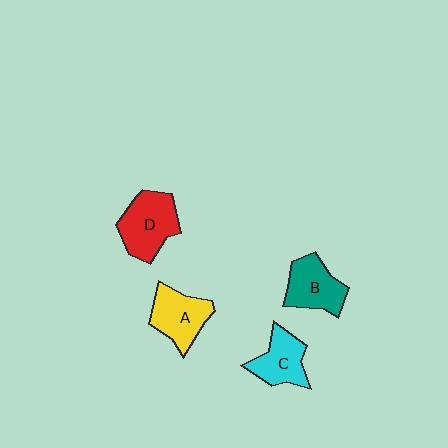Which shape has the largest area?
Shape D (red).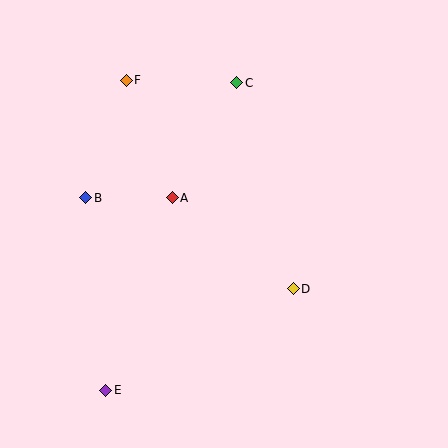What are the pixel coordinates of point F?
Point F is at (126, 80).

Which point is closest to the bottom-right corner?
Point D is closest to the bottom-right corner.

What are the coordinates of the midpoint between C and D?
The midpoint between C and D is at (265, 186).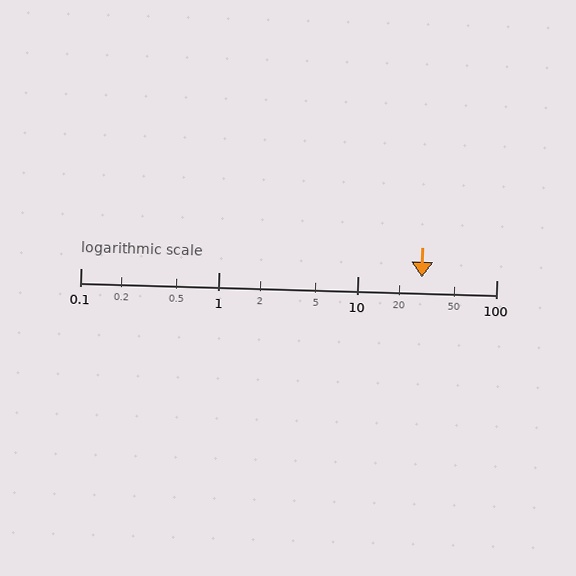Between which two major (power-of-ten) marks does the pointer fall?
The pointer is between 10 and 100.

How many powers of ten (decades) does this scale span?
The scale spans 3 decades, from 0.1 to 100.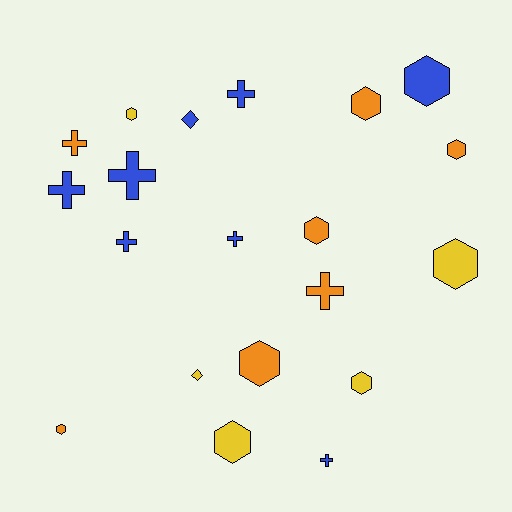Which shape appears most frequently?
Hexagon, with 10 objects.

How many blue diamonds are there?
There is 1 blue diamond.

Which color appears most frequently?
Blue, with 8 objects.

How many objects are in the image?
There are 20 objects.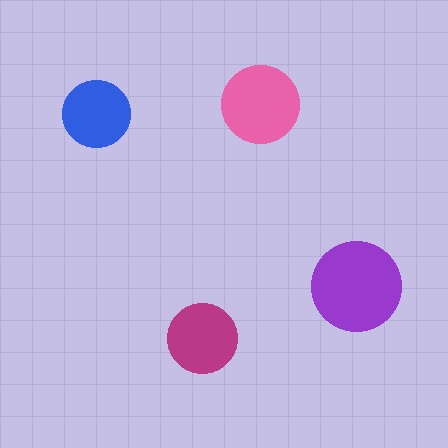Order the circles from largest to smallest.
the purple one, the pink one, the magenta one, the blue one.